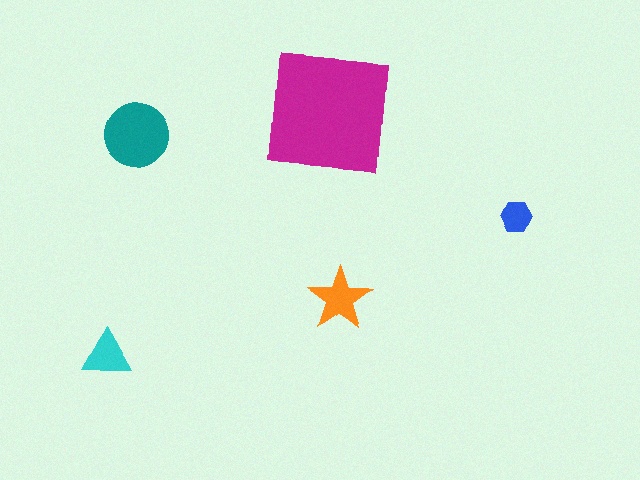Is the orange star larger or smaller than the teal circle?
Smaller.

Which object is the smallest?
The blue hexagon.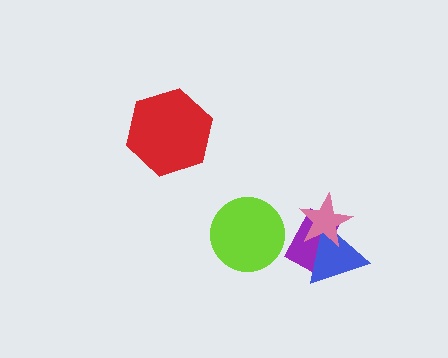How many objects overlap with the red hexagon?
0 objects overlap with the red hexagon.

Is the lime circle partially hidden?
No, no other shape covers it.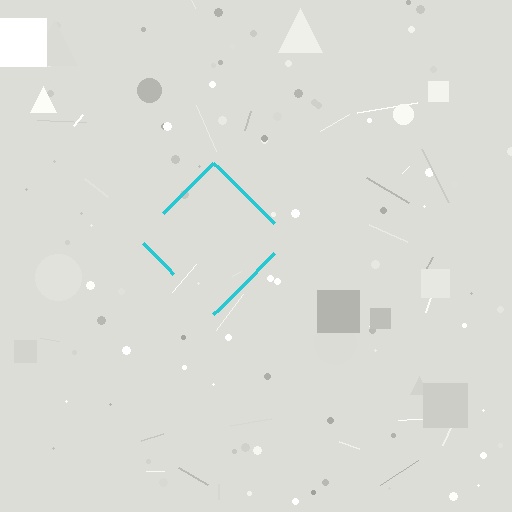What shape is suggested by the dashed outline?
The dashed outline suggests a diamond.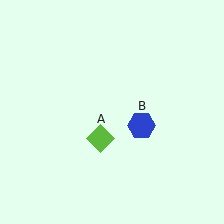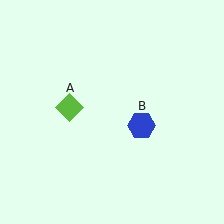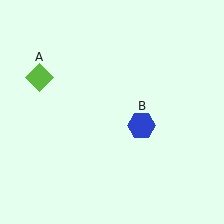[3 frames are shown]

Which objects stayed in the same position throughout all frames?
Blue hexagon (object B) remained stationary.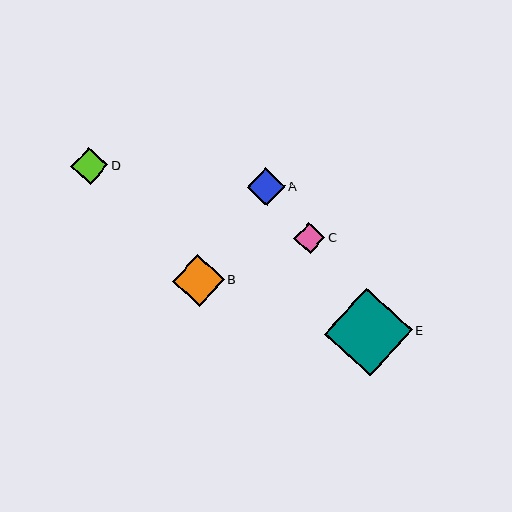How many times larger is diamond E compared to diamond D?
Diamond E is approximately 2.3 times the size of diamond D.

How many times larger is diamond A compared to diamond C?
Diamond A is approximately 1.2 times the size of diamond C.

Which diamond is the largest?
Diamond E is the largest with a size of approximately 88 pixels.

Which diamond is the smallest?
Diamond C is the smallest with a size of approximately 31 pixels.